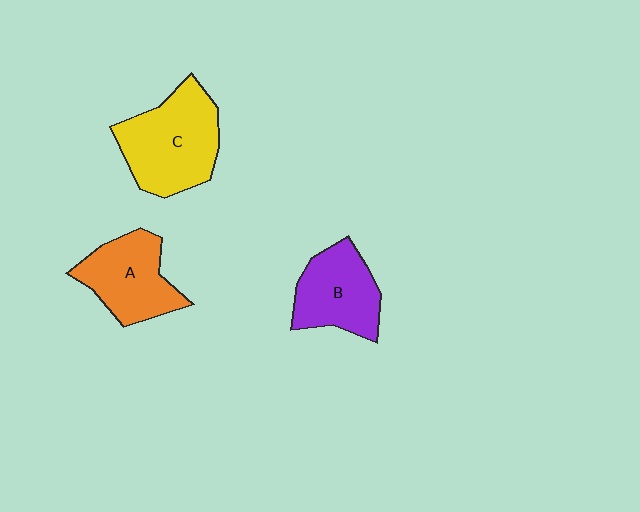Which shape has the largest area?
Shape C (yellow).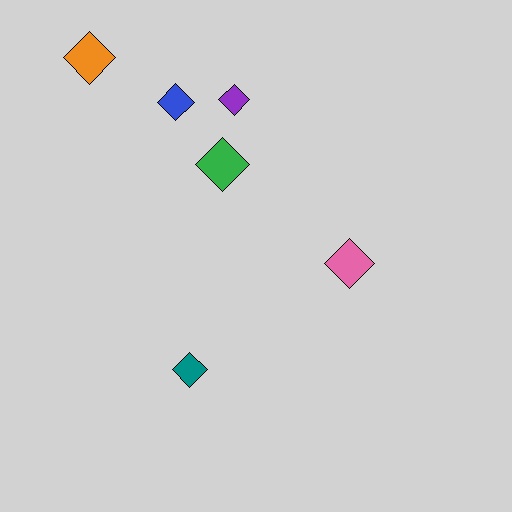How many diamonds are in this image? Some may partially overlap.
There are 6 diamonds.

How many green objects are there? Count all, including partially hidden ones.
There is 1 green object.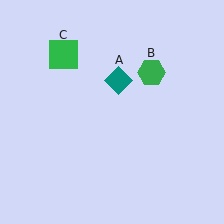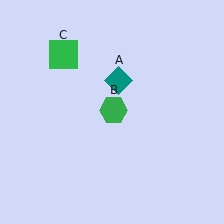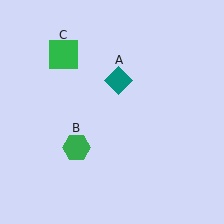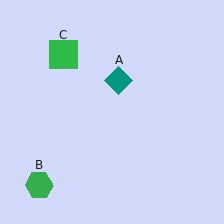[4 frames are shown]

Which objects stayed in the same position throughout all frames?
Teal diamond (object A) and green square (object C) remained stationary.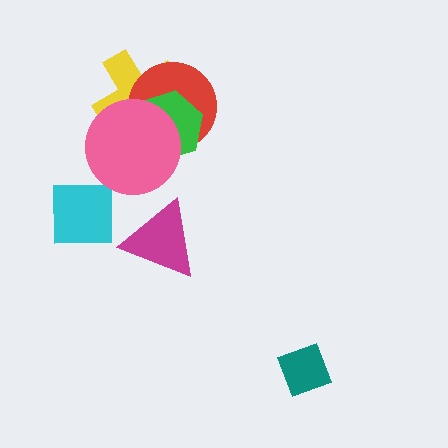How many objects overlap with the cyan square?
0 objects overlap with the cyan square.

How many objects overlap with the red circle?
3 objects overlap with the red circle.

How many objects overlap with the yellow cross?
3 objects overlap with the yellow cross.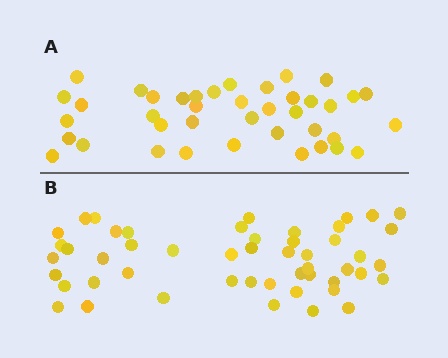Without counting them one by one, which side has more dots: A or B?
Region B (the bottom region) has more dots.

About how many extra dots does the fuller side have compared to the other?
Region B has roughly 10 or so more dots than region A.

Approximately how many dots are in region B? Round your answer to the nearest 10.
About 50 dots.